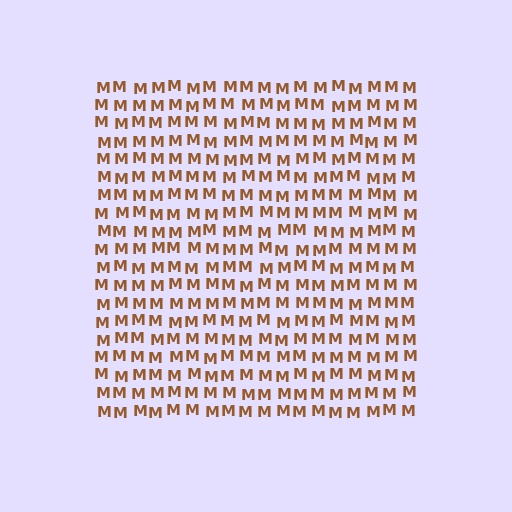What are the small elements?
The small elements are letter M's.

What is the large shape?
The large shape is a square.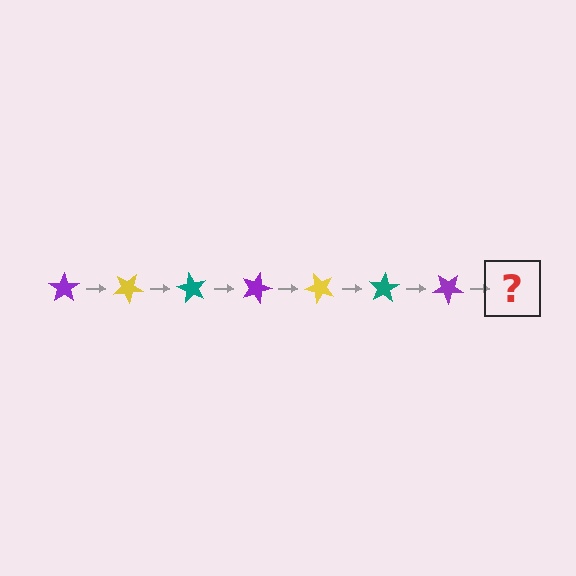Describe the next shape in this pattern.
It should be a yellow star, rotated 210 degrees from the start.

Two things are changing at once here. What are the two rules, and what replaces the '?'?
The two rules are that it rotates 30 degrees each step and the color cycles through purple, yellow, and teal. The '?' should be a yellow star, rotated 210 degrees from the start.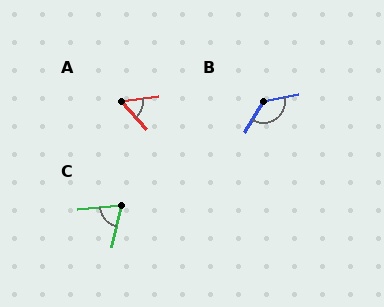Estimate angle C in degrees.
Approximately 73 degrees.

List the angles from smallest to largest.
A (57°), C (73°), B (132°).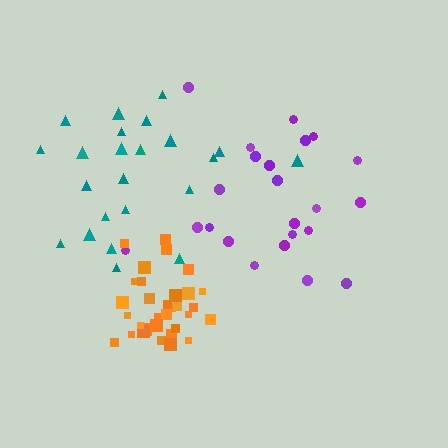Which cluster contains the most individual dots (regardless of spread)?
Orange (34).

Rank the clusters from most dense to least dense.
orange, teal, purple.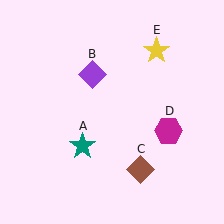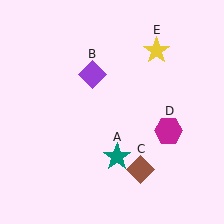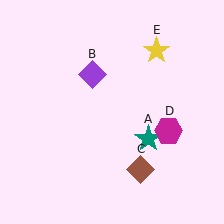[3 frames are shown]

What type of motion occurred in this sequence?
The teal star (object A) rotated counterclockwise around the center of the scene.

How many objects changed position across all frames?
1 object changed position: teal star (object A).